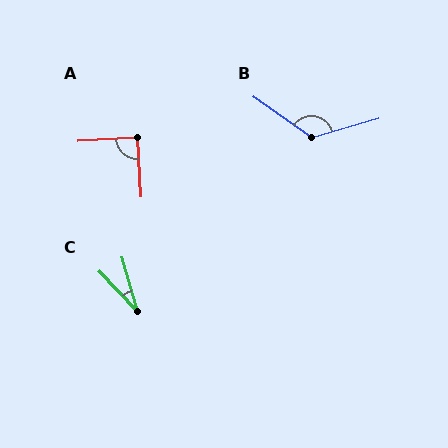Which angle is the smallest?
C, at approximately 27 degrees.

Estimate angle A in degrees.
Approximately 90 degrees.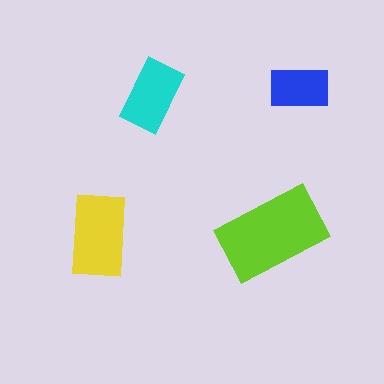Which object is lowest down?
The yellow rectangle is bottommost.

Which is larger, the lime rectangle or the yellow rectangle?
The lime one.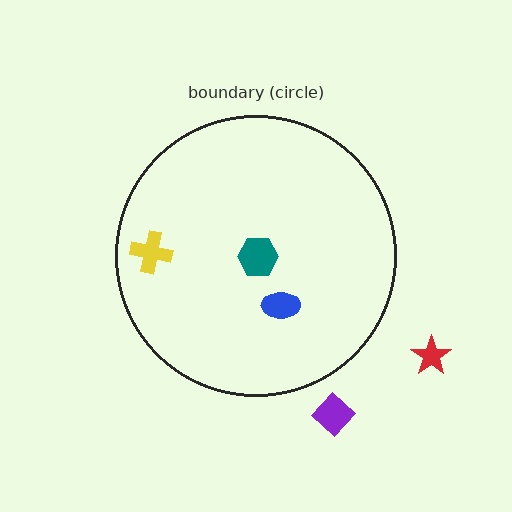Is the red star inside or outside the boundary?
Outside.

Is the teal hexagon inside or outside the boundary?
Inside.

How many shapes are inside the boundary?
3 inside, 2 outside.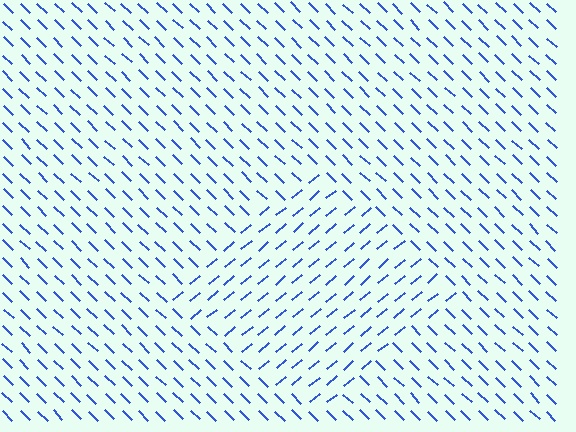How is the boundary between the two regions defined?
The boundary is defined purely by a change in line orientation (approximately 84 degrees difference). All lines are the same color and thickness.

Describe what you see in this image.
The image is filled with small blue line segments. A diamond region in the image has lines oriented differently from the surrounding lines, creating a visible texture boundary.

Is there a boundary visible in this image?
Yes, there is a texture boundary formed by a change in line orientation.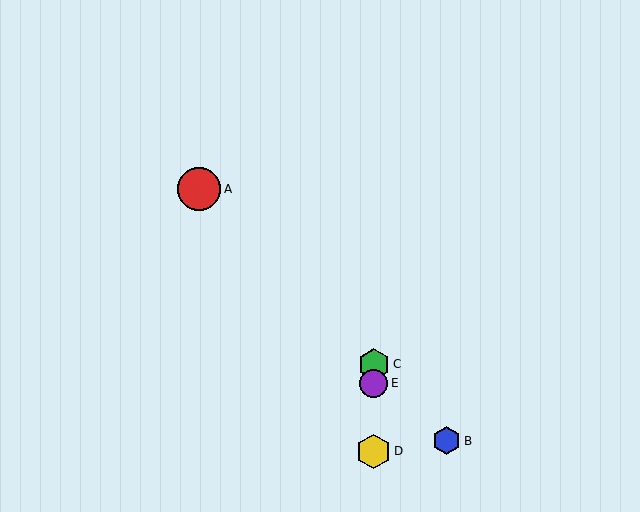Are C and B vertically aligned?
No, C is at x≈374 and B is at x≈446.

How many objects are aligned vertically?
3 objects (C, D, E) are aligned vertically.